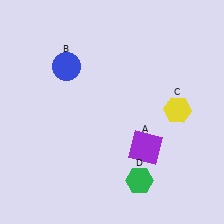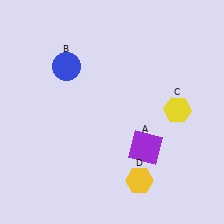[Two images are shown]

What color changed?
The hexagon (D) changed from green in Image 1 to yellow in Image 2.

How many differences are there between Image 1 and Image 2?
There is 1 difference between the two images.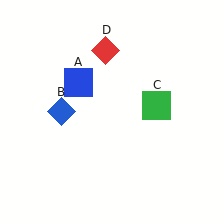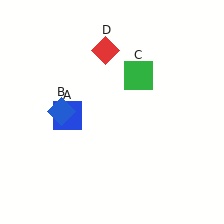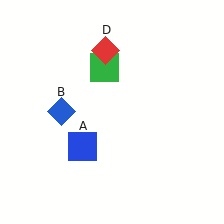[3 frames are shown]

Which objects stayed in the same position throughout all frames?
Blue diamond (object B) and red diamond (object D) remained stationary.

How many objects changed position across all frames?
2 objects changed position: blue square (object A), green square (object C).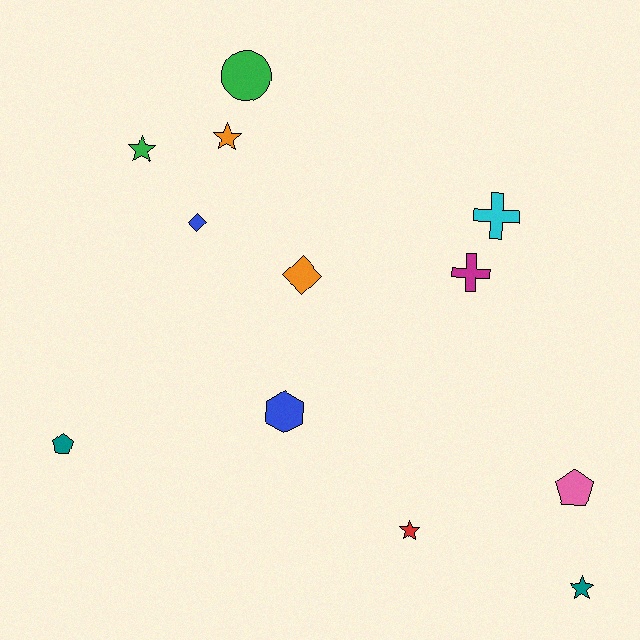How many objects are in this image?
There are 12 objects.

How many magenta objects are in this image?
There is 1 magenta object.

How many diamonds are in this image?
There are 2 diamonds.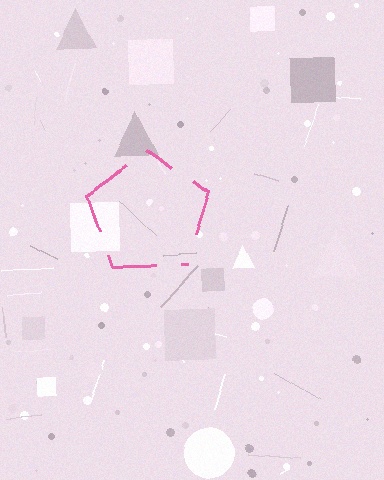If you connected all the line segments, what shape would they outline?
They would outline a pentagon.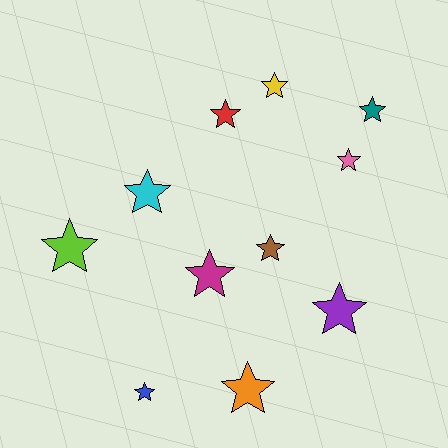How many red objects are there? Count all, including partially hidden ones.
There is 1 red object.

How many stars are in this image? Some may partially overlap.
There are 11 stars.